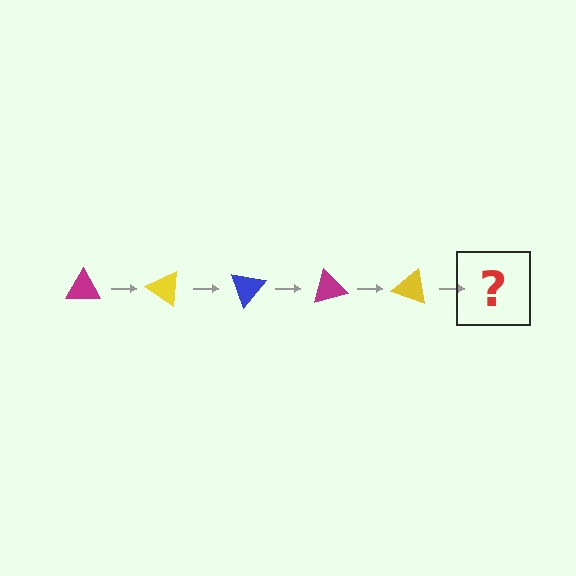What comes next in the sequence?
The next element should be a blue triangle, rotated 175 degrees from the start.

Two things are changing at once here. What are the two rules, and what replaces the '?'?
The two rules are that it rotates 35 degrees each step and the color cycles through magenta, yellow, and blue. The '?' should be a blue triangle, rotated 175 degrees from the start.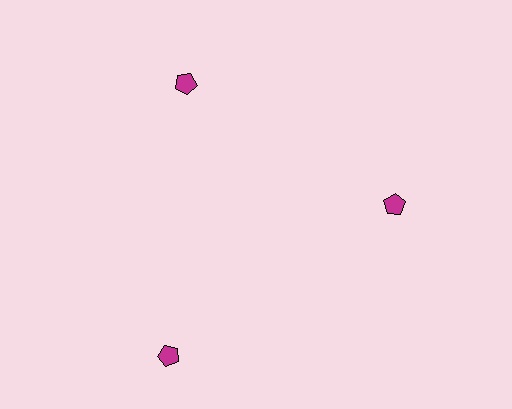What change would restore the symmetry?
The symmetry would be restored by moving it inward, back onto the ring so that all 3 pentagons sit at equal angles and equal distance from the center.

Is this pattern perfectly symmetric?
No. The 3 magenta pentagons are arranged in a ring, but one element near the 7 o'clock position is pushed outward from the center, breaking the 3-fold rotational symmetry.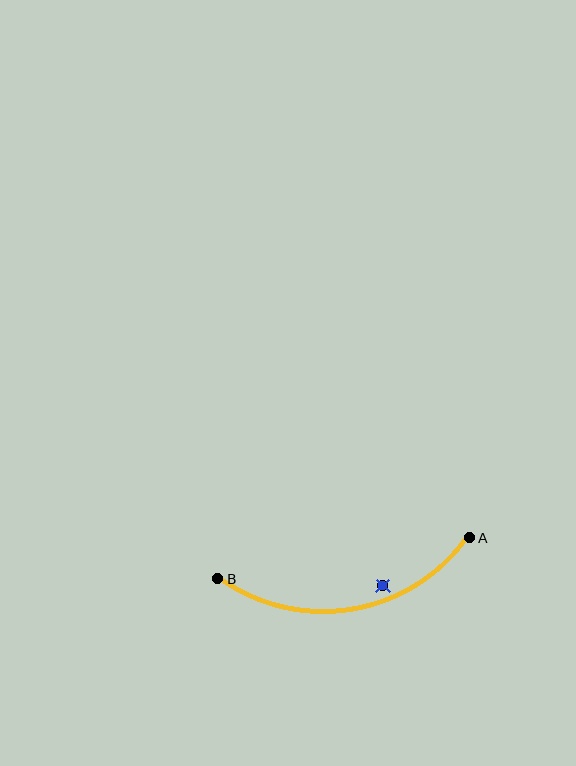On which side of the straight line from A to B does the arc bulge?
The arc bulges below the straight line connecting A and B.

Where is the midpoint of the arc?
The arc midpoint is the point on the curve farthest from the straight line joining A and B. It sits below that line.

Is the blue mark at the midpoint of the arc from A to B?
No — the blue mark does not lie on the arc at all. It sits slightly inside the curve.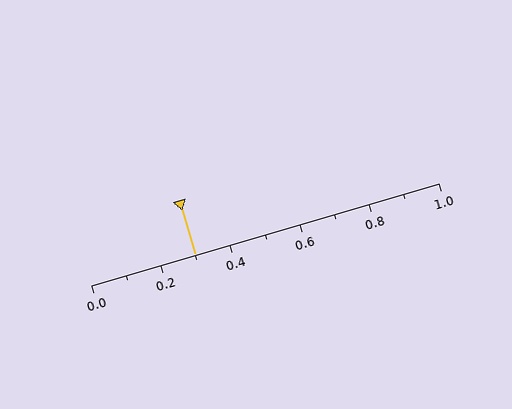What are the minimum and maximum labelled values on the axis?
The axis runs from 0.0 to 1.0.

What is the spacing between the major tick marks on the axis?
The major ticks are spaced 0.2 apart.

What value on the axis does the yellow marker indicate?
The marker indicates approximately 0.3.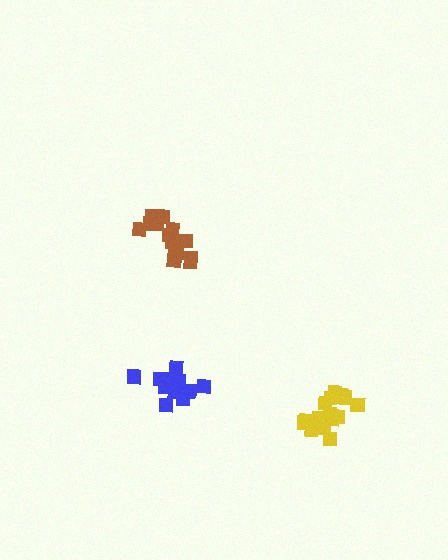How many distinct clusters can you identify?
There are 3 distinct clusters.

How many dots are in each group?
Group 1: 15 dots, Group 2: 17 dots, Group 3: 17 dots (49 total).